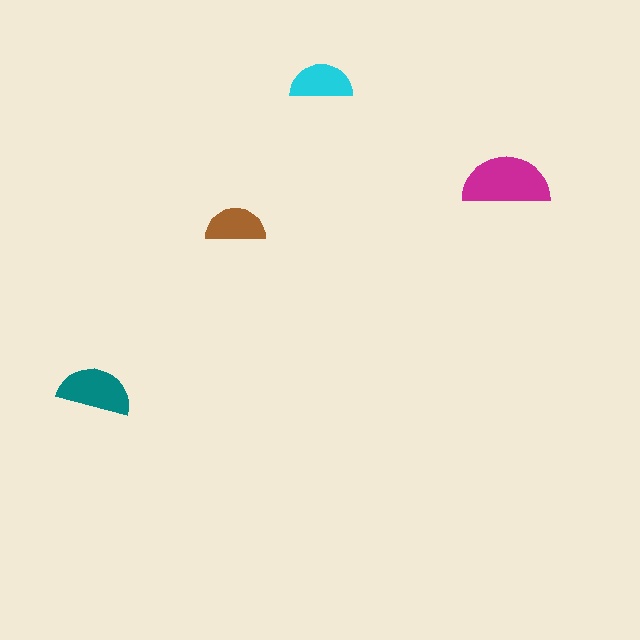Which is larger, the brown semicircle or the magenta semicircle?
The magenta one.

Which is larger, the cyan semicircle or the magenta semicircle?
The magenta one.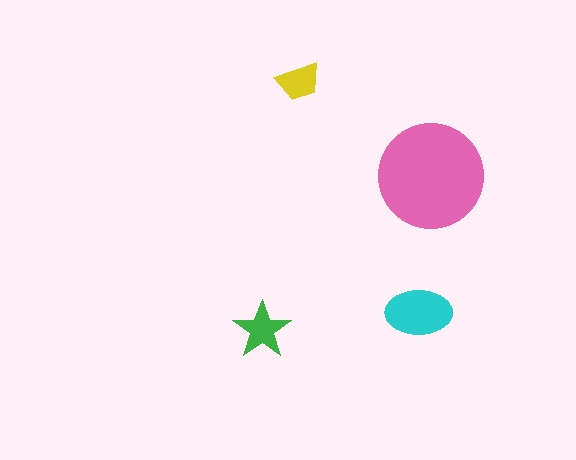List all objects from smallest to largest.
The yellow trapezoid, the green star, the cyan ellipse, the pink circle.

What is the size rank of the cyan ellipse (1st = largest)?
2nd.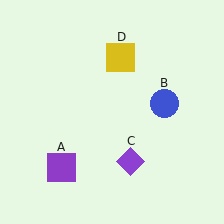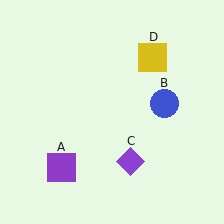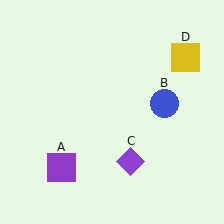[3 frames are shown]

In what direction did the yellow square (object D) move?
The yellow square (object D) moved right.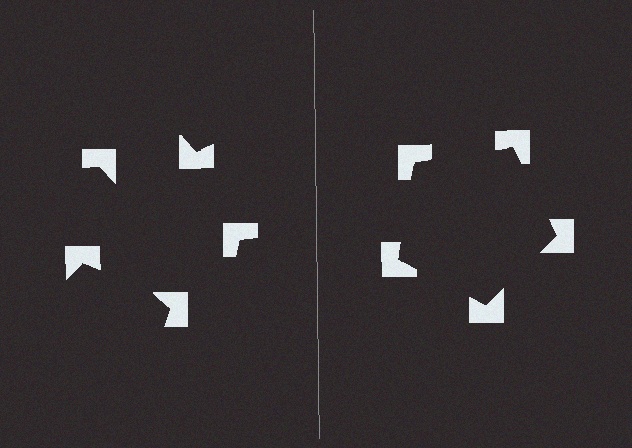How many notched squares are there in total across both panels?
10 — 5 on each side.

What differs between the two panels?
The notched squares are positioned identically on both sides; only the wedge orientations differ. On the right they align to a pentagon; on the left they are misaligned.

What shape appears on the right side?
An illusory pentagon.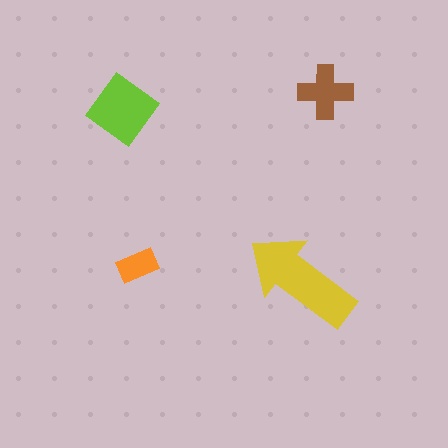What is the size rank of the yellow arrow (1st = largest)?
1st.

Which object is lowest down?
The yellow arrow is bottommost.